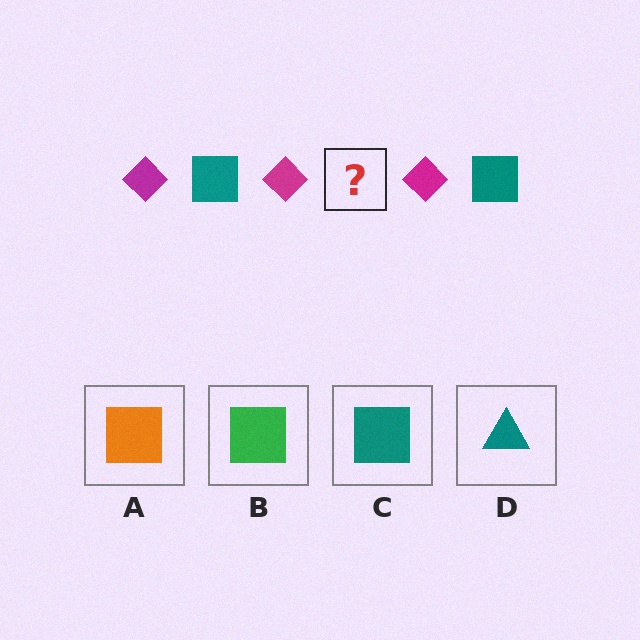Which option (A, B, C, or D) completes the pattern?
C.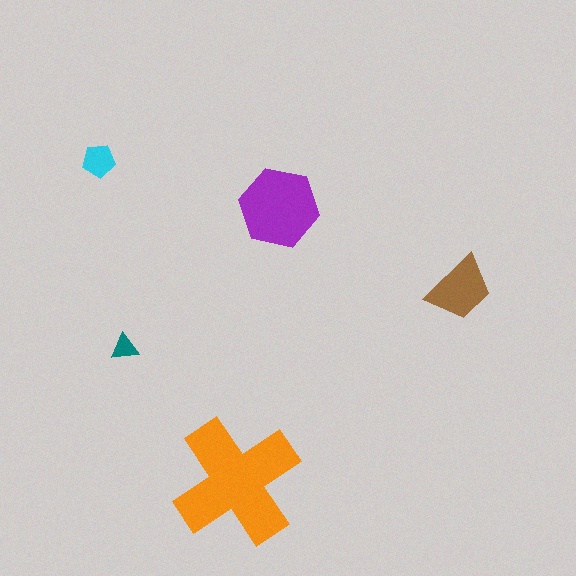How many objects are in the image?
There are 5 objects in the image.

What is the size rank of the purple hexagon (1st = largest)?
2nd.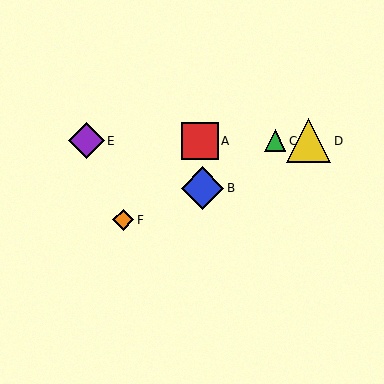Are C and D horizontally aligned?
Yes, both are at y≈141.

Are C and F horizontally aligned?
No, C is at y≈141 and F is at y≈220.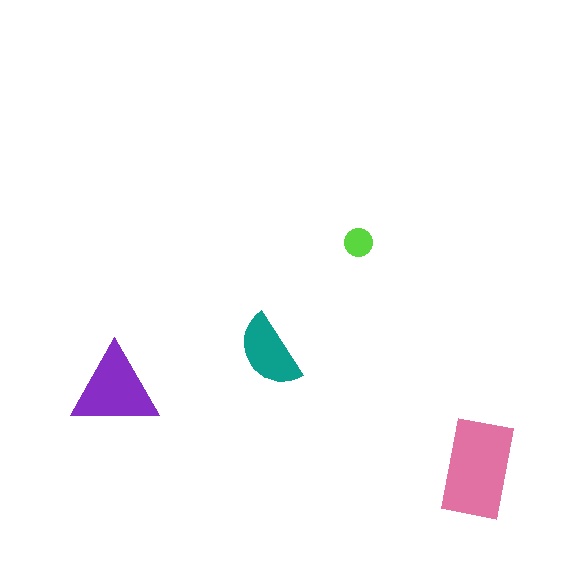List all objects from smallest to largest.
The lime circle, the teal semicircle, the purple triangle, the pink rectangle.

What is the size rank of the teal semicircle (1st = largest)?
3rd.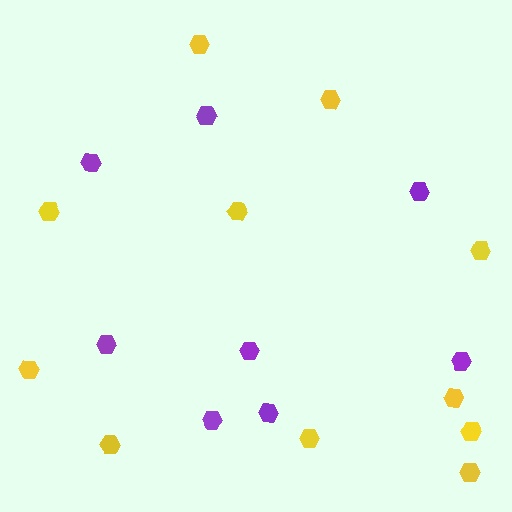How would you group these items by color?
There are 2 groups: one group of purple hexagons (8) and one group of yellow hexagons (11).